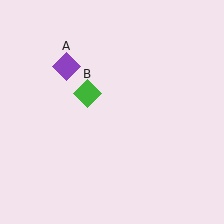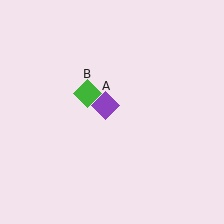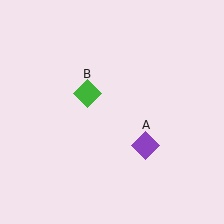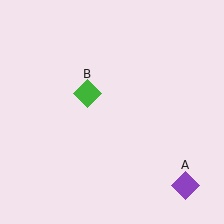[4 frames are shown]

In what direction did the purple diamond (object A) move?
The purple diamond (object A) moved down and to the right.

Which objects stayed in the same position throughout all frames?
Green diamond (object B) remained stationary.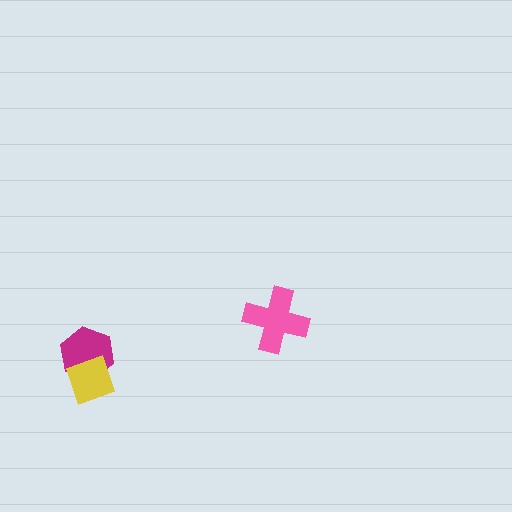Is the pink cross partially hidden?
No, no other shape covers it.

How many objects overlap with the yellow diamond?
1 object overlaps with the yellow diamond.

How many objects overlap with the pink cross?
0 objects overlap with the pink cross.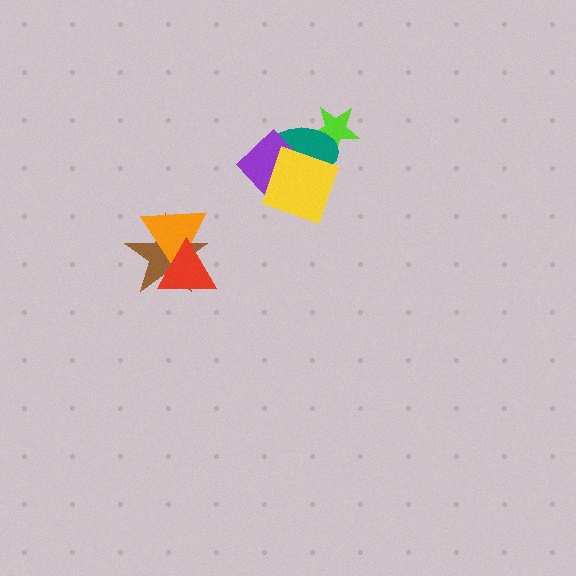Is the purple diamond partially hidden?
Yes, it is partially covered by another shape.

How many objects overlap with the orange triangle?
2 objects overlap with the orange triangle.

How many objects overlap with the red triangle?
2 objects overlap with the red triangle.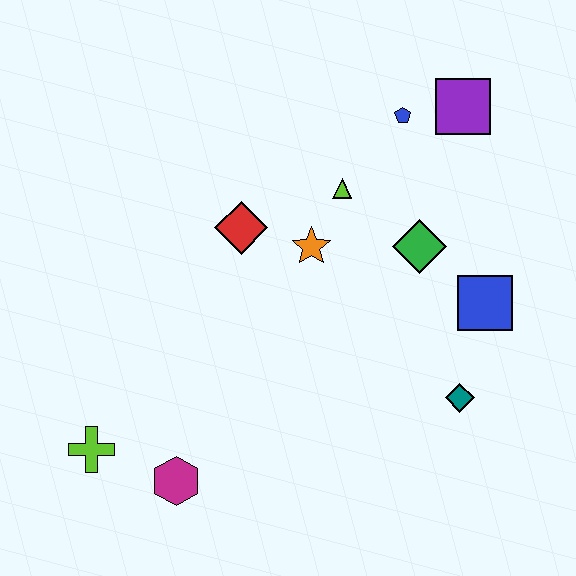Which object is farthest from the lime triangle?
The lime cross is farthest from the lime triangle.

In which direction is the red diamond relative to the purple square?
The red diamond is to the left of the purple square.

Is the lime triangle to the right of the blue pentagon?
No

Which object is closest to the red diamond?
The orange star is closest to the red diamond.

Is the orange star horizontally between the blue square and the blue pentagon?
No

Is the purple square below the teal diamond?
No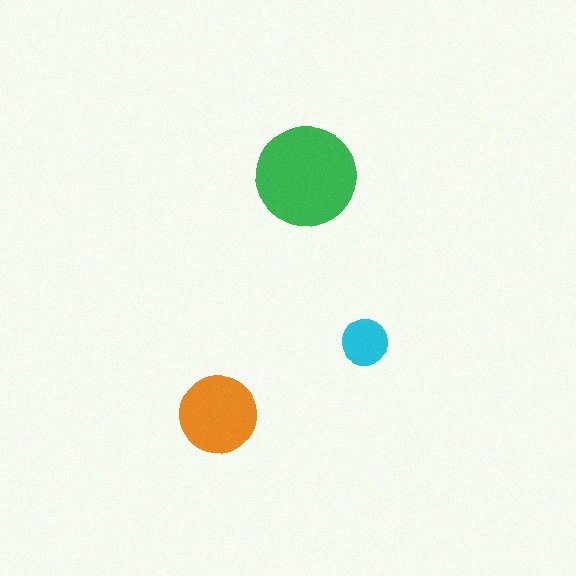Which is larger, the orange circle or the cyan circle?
The orange one.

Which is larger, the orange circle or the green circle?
The green one.